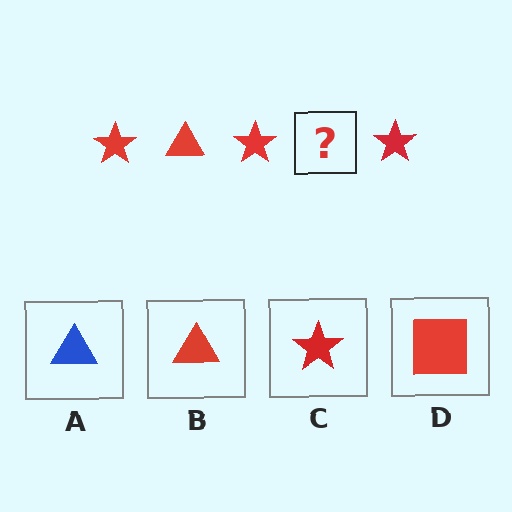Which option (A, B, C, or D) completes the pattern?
B.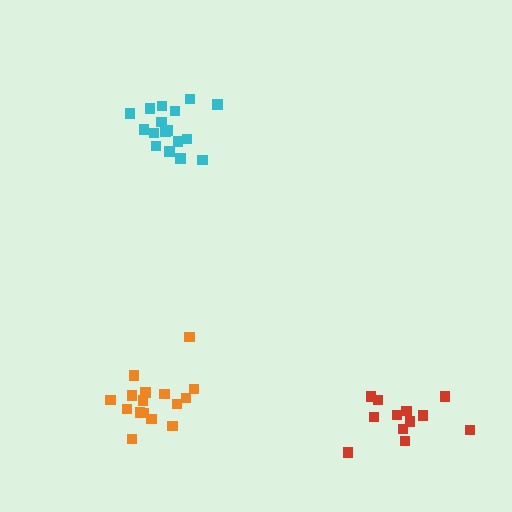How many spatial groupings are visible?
There are 3 spatial groupings.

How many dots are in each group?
Group 1: 17 dots, Group 2: 16 dots, Group 3: 12 dots (45 total).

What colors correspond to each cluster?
The clusters are colored: cyan, orange, red.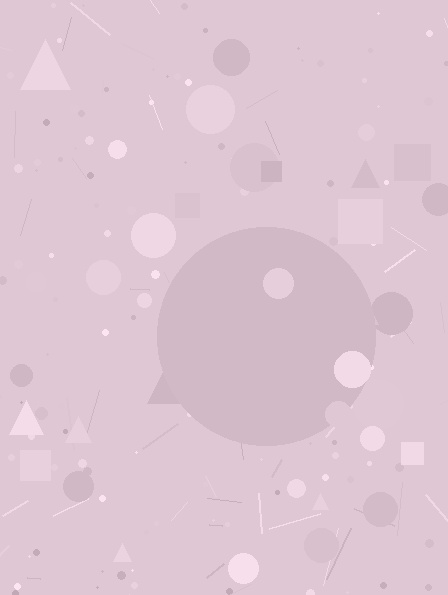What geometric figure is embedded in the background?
A circle is embedded in the background.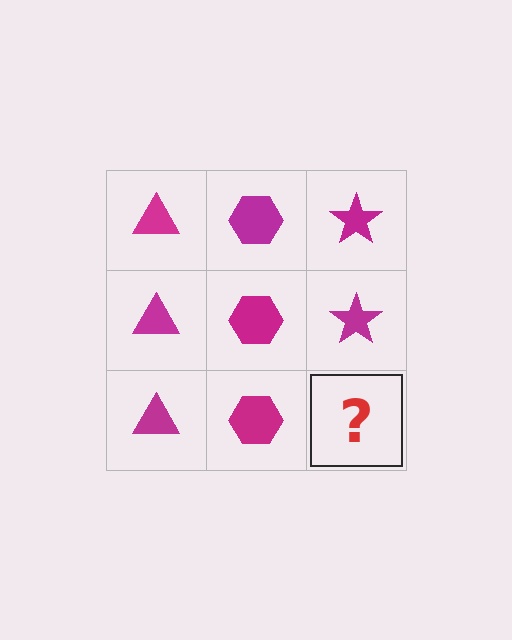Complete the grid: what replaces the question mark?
The question mark should be replaced with a magenta star.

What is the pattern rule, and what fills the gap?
The rule is that each column has a consistent shape. The gap should be filled with a magenta star.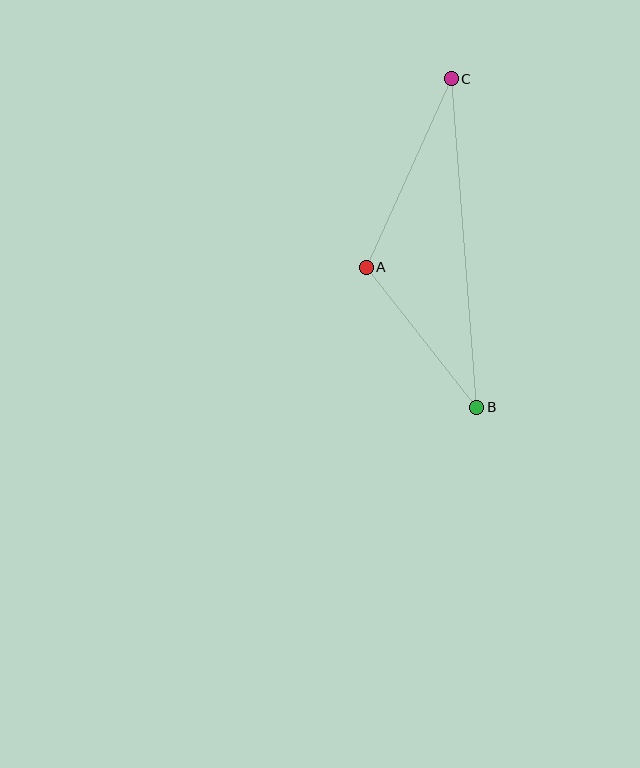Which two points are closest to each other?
Points A and B are closest to each other.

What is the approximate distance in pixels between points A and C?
The distance between A and C is approximately 207 pixels.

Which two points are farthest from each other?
Points B and C are farthest from each other.